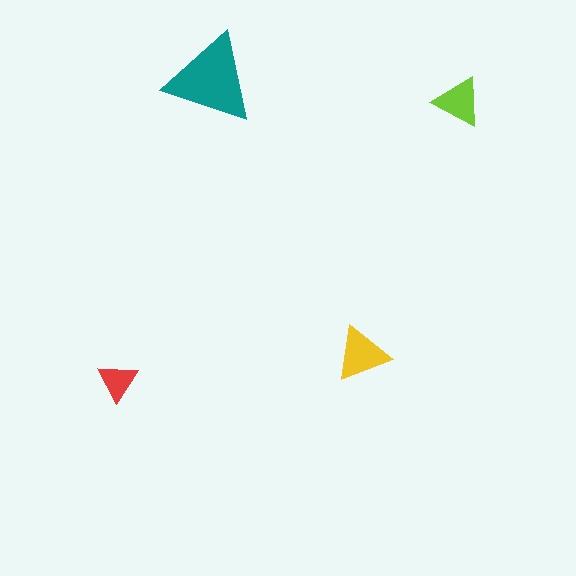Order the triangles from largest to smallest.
the teal one, the yellow one, the lime one, the red one.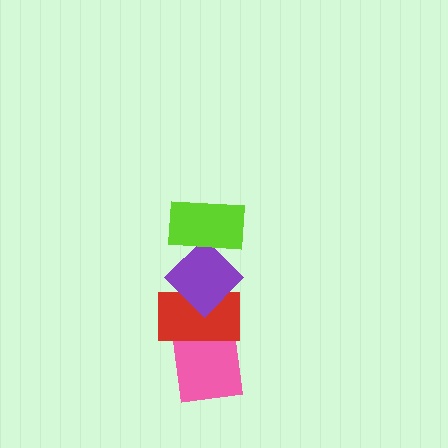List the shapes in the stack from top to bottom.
From top to bottom: the lime rectangle, the purple diamond, the red rectangle, the pink square.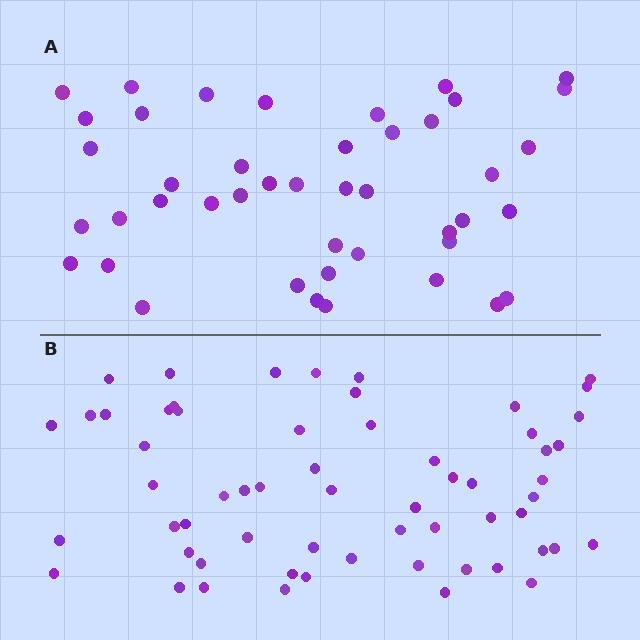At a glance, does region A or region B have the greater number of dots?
Region B (the bottom region) has more dots.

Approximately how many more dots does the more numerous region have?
Region B has approximately 15 more dots than region A.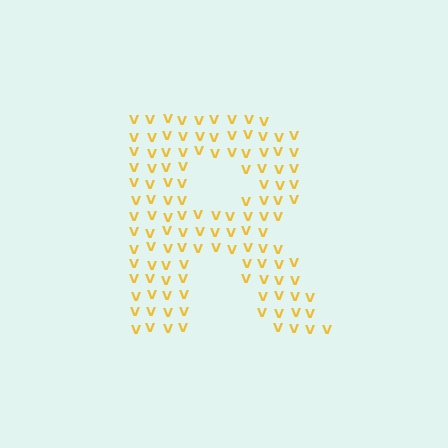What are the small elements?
The small elements are letter V's.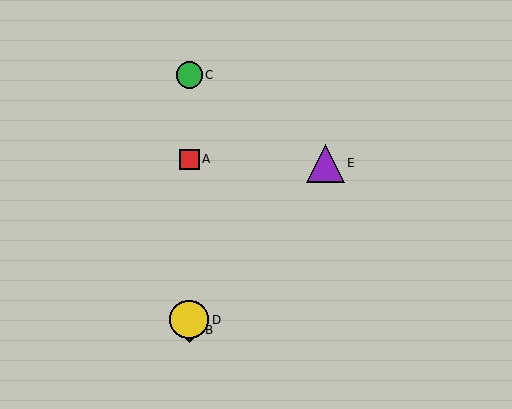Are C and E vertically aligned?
No, C is at x≈189 and E is at x≈325.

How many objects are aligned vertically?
4 objects (A, B, C, D) are aligned vertically.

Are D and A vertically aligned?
Yes, both are at x≈189.